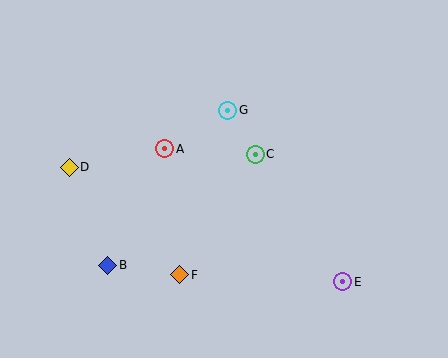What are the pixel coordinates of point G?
Point G is at (228, 110).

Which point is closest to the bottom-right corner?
Point E is closest to the bottom-right corner.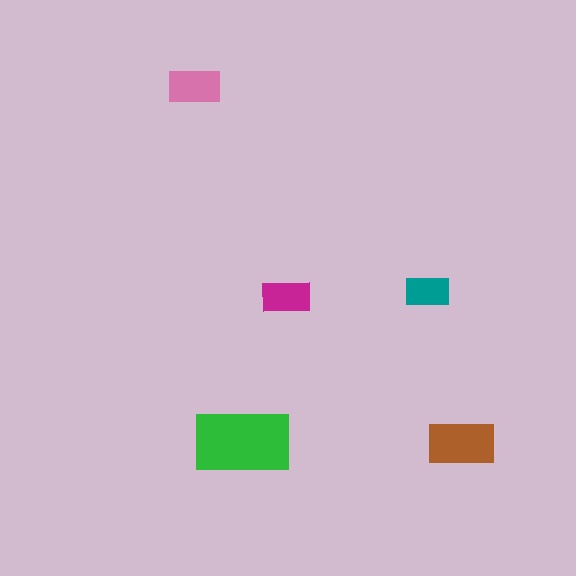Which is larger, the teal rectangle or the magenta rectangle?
The magenta one.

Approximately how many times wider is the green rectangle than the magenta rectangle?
About 2 times wider.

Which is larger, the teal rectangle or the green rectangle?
The green one.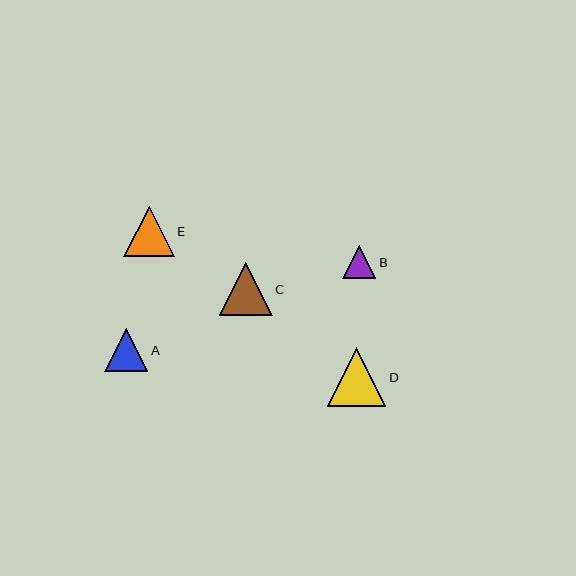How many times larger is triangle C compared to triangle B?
Triangle C is approximately 1.6 times the size of triangle B.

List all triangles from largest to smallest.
From largest to smallest: D, C, E, A, B.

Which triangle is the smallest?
Triangle B is the smallest with a size of approximately 33 pixels.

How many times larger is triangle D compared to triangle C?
Triangle D is approximately 1.1 times the size of triangle C.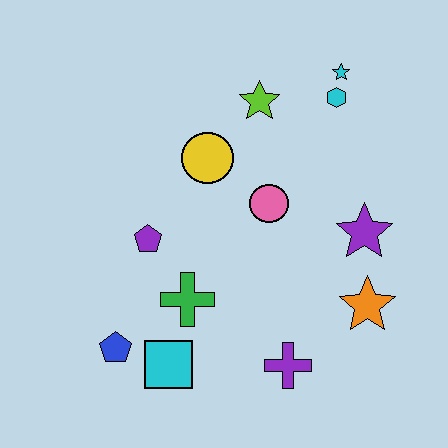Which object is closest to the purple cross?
The orange star is closest to the purple cross.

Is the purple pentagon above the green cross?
Yes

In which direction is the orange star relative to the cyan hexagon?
The orange star is below the cyan hexagon.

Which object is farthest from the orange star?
The blue pentagon is farthest from the orange star.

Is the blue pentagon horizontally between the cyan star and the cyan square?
No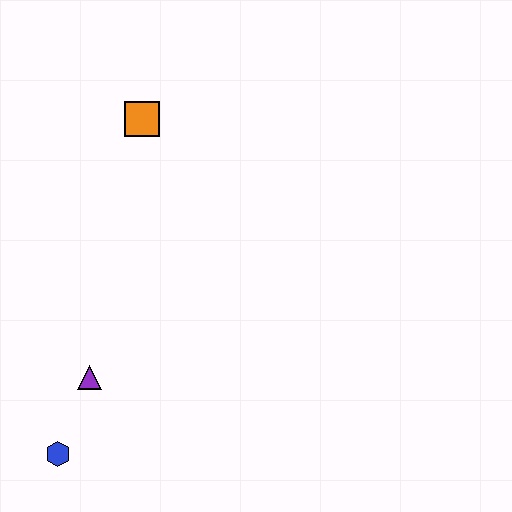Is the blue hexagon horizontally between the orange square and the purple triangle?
No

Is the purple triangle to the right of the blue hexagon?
Yes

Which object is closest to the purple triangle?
The blue hexagon is closest to the purple triangle.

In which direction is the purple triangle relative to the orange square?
The purple triangle is below the orange square.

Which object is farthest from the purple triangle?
The orange square is farthest from the purple triangle.